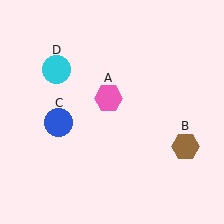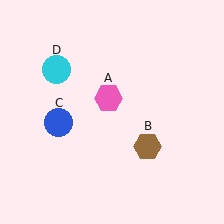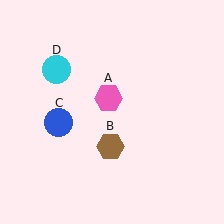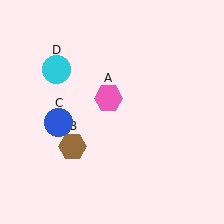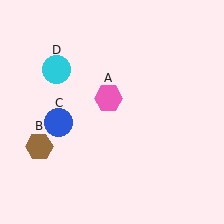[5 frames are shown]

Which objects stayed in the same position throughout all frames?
Pink hexagon (object A) and blue circle (object C) and cyan circle (object D) remained stationary.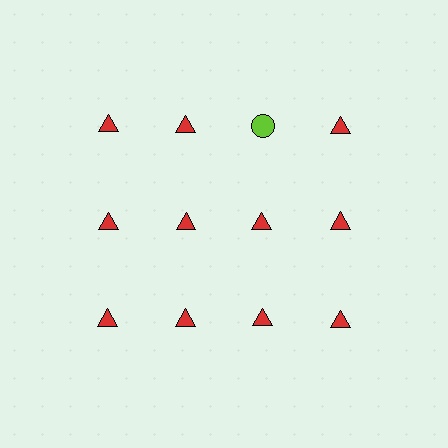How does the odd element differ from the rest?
It differs in both color (lime instead of red) and shape (circle instead of triangle).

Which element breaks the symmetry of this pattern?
The lime circle in the top row, center column breaks the symmetry. All other shapes are red triangles.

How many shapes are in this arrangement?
There are 12 shapes arranged in a grid pattern.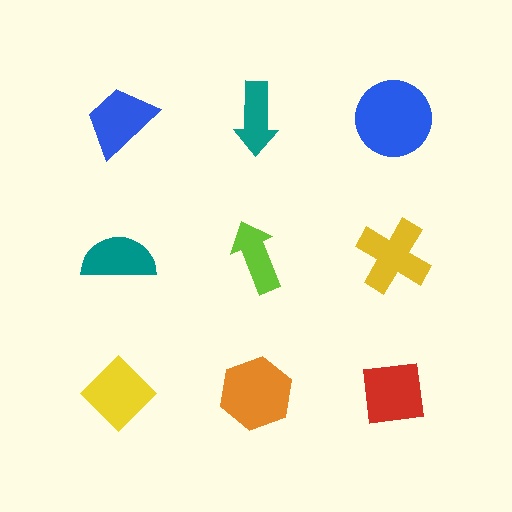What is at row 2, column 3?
A yellow cross.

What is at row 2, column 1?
A teal semicircle.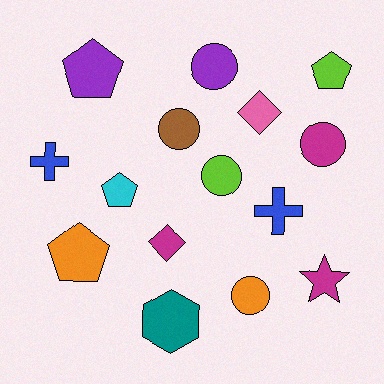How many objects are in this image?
There are 15 objects.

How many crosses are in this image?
There are 2 crosses.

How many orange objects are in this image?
There are 2 orange objects.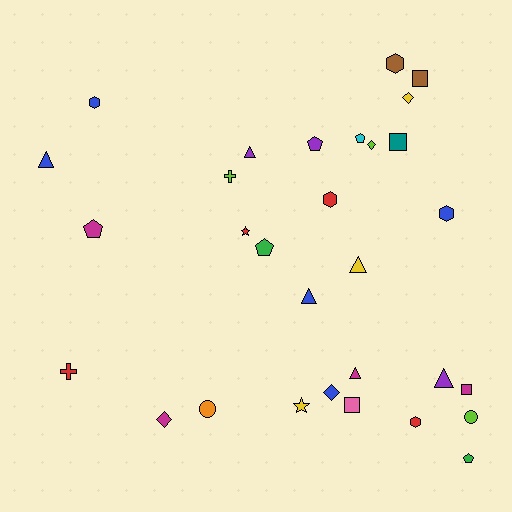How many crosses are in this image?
There are 2 crosses.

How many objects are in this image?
There are 30 objects.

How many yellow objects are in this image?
There are 3 yellow objects.